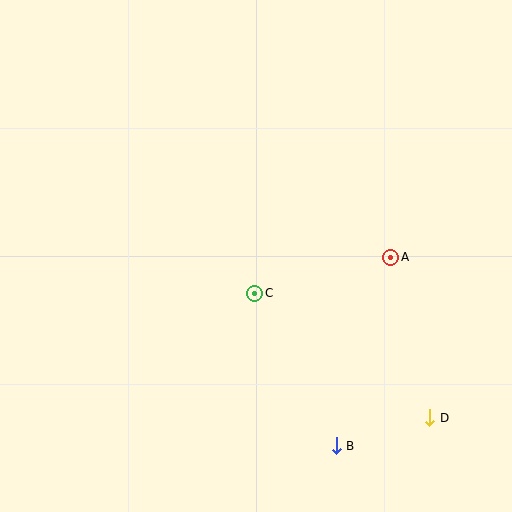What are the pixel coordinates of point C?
Point C is at (255, 293).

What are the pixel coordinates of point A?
Point A is at (391, 257).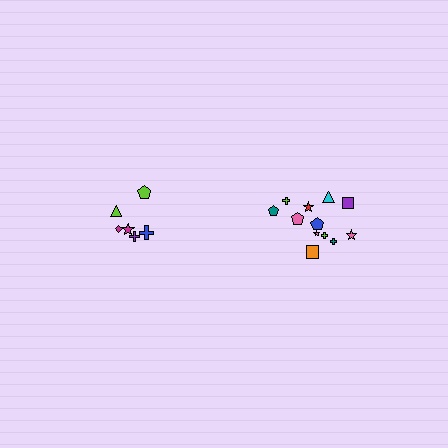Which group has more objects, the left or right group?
The right group.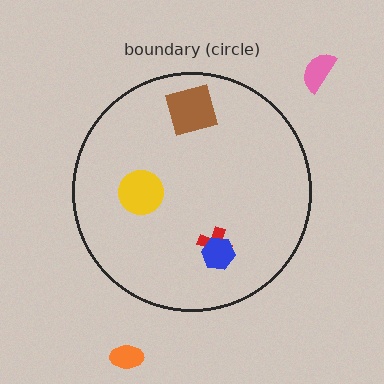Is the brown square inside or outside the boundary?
Inside.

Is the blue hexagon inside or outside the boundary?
Inside.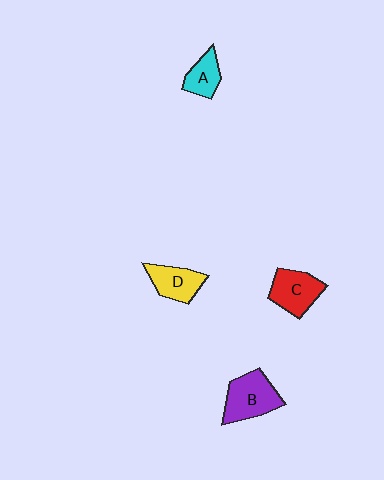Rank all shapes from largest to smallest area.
From largest to smallest: B (purple), C (red), D (yellow), A (cyan).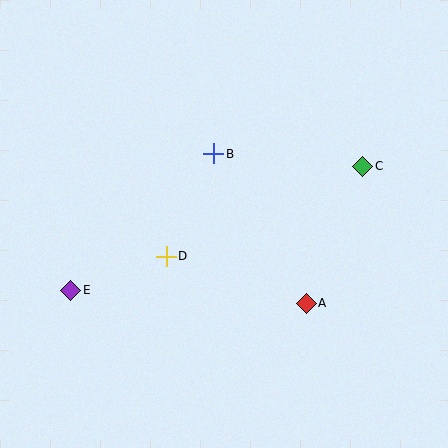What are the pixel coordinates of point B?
Point B is at (214, 154).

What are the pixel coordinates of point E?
Point E is at (71, 291).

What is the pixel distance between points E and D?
The distance between E and D is 101 pixels.